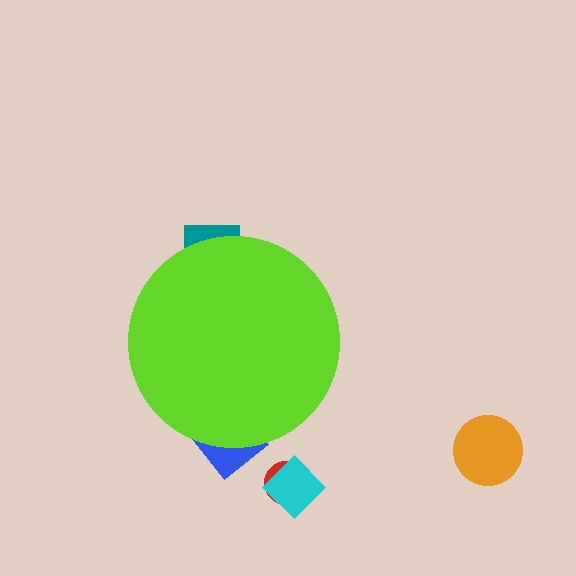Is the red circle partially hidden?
No, the red circle is fully visible.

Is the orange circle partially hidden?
No, the orange circle is fully visible.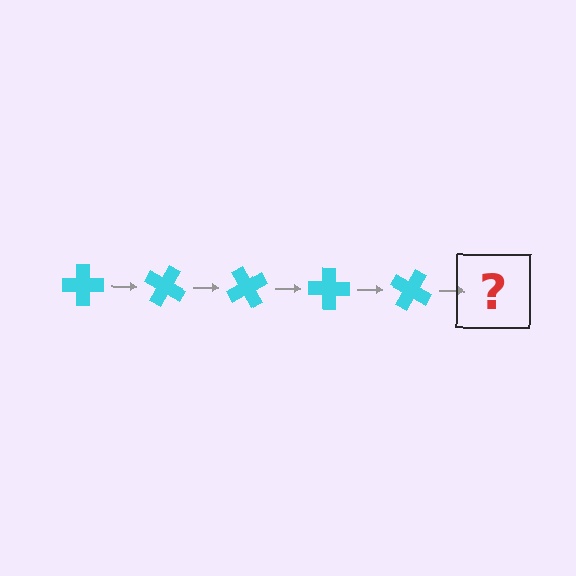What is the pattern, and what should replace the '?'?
The pattern is that the cross rotates 30 degrees each step. The '?' should be a cyan cross rotated 150 degrees.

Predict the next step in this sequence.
The next step is a cyan cross rotated 150 degrees.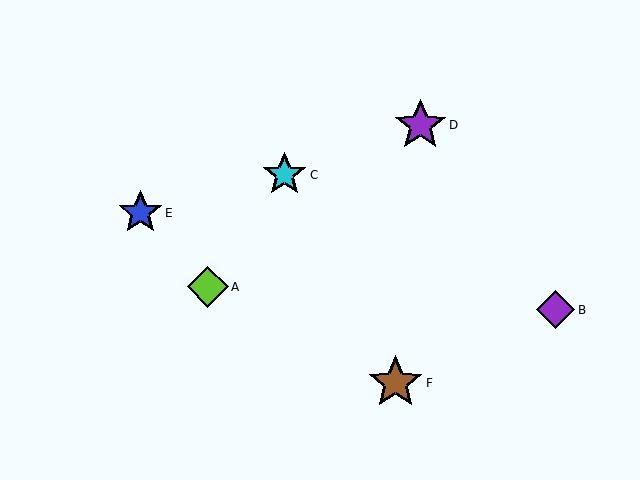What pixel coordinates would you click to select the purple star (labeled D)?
Click at (420, 125) to select the purple star D.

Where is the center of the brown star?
The center of the brown star is at (395, 383).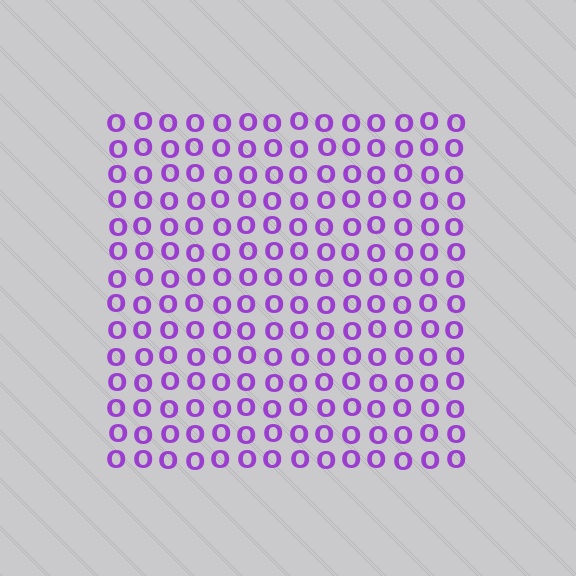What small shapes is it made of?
It is made of small letter O's.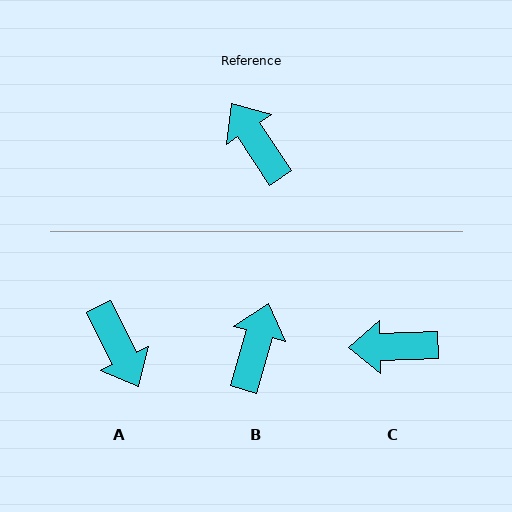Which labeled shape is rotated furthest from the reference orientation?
A, about 174 degrees away.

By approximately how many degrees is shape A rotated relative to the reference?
Approximately 174 degrees counter-clockwise.